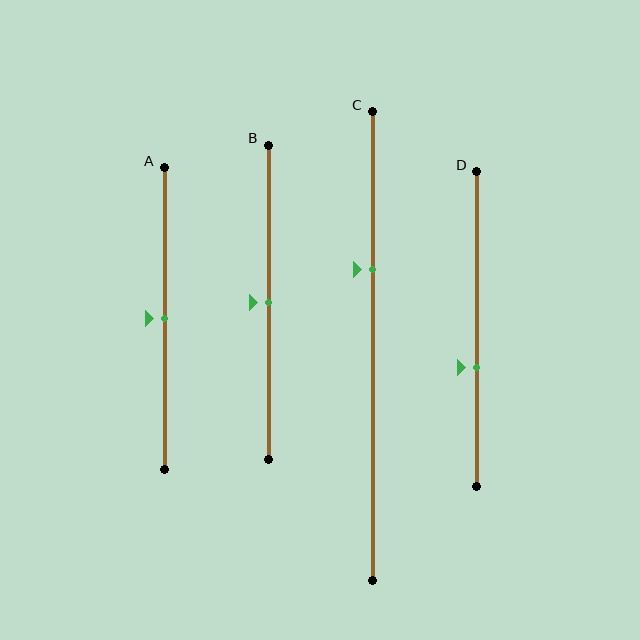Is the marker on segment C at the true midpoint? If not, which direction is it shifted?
No, the marker on segment C is shifted upward by about 16% of the segment length.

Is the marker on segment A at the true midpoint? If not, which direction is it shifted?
Yes, the marker on segment A is at the true midpoint.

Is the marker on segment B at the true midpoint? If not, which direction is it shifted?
Yes, the marker on segment B is at the true midpoint.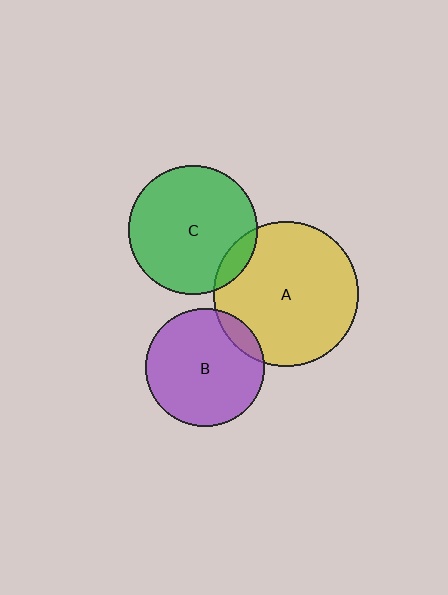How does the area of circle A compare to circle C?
Approximately 1.3 times.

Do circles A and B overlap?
Yes.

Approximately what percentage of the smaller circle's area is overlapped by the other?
Approximately 10%.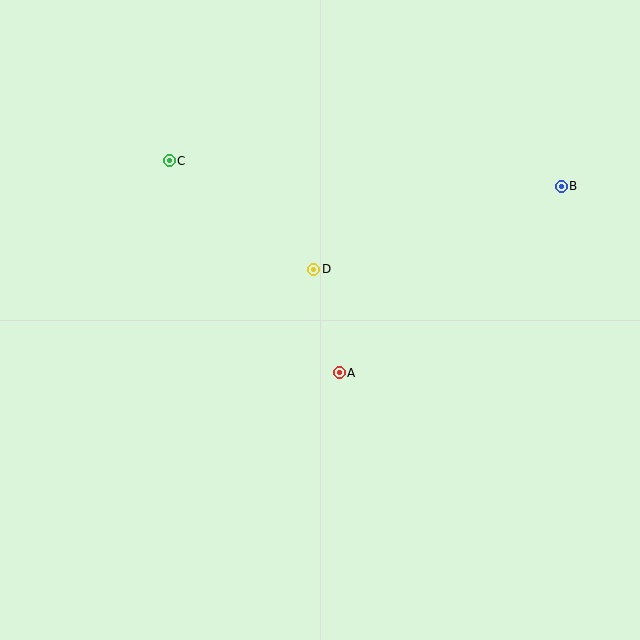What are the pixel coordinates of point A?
Point A is at (339, 373).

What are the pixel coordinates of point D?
Point D is at (314, 269).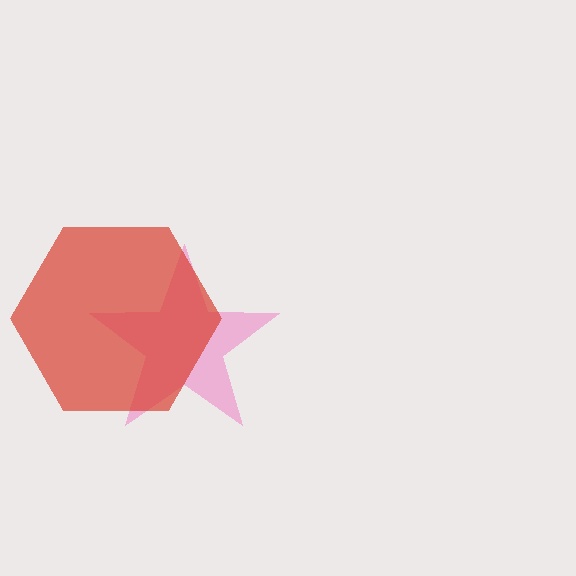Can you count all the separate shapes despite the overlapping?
Yes, there are 2 separate shapes.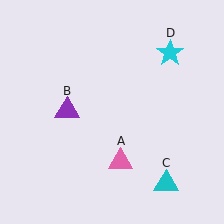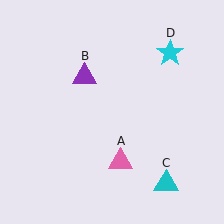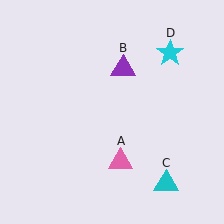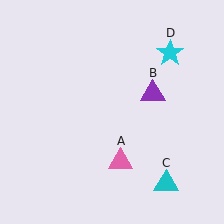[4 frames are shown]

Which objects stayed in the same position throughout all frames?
Pink triangle (object A) and cyan triangle (object C) and cyan star (object D) remained stationary.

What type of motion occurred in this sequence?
The purple triangle (object B) rotated clockwise around the center of the scene.